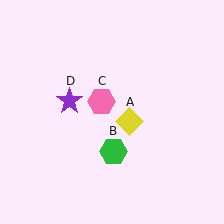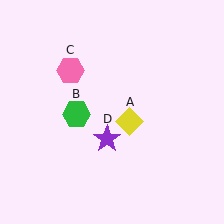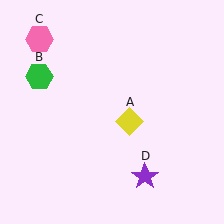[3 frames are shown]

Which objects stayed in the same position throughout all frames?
Yellow diamond (object A) remained stationary.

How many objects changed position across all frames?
3 objects changed position: green hexagon (object B), pink hexagon (object C), purple star (object D).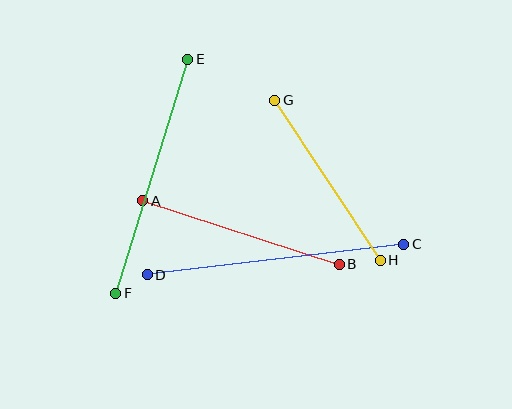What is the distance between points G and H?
The distance is approximately 192 pixels.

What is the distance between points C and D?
The distance is approximately 258 pixels.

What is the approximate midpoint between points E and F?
The midpoint is at approximately (152, 176) pixels.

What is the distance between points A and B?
The distance is approximately 206 pixels.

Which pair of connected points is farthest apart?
Points C and D are farthest apart.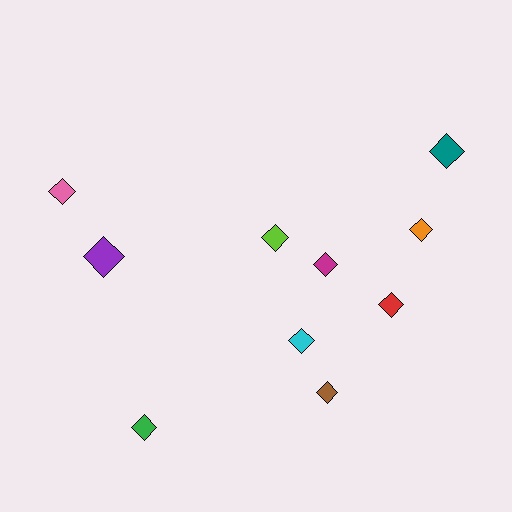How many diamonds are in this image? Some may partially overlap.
There are 10 diamonds.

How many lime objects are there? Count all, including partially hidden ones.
There is 1 lime object.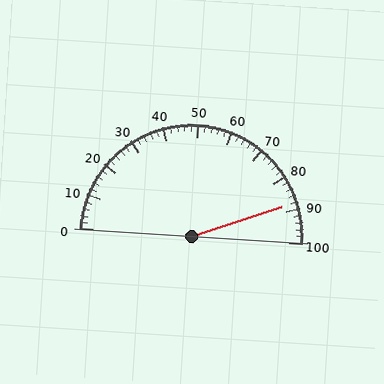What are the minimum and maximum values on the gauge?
The gauge ranges from 0 to 100.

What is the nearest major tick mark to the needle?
The nearest major tick mark is 90.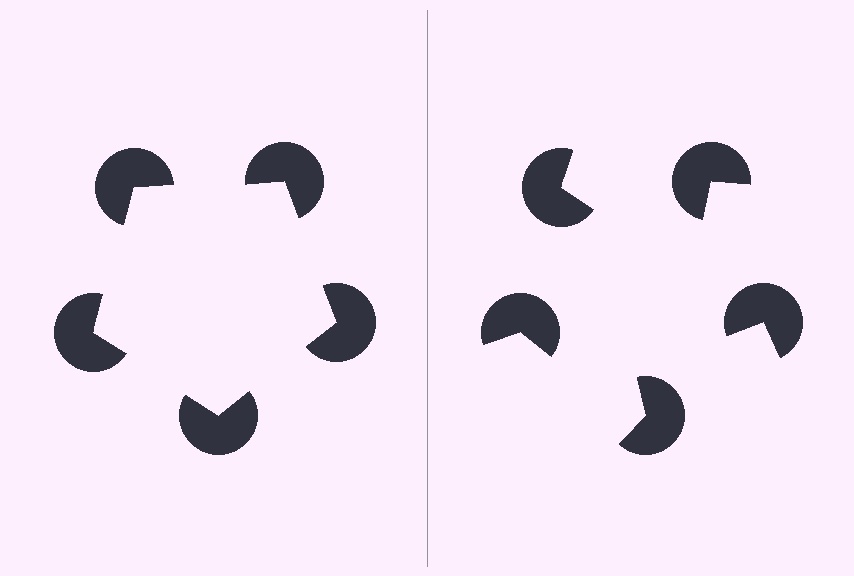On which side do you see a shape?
An illusory pentagon appears on the left side. On the right side the wedge cuts are rotated, so no coherent shape forms.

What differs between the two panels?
The pac-man discs are positioned identically on both sides; only the wedge orientations differ. On the left they align to a pentagon; on the right they are misaligned.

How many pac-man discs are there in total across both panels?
10 — 5 on each side.